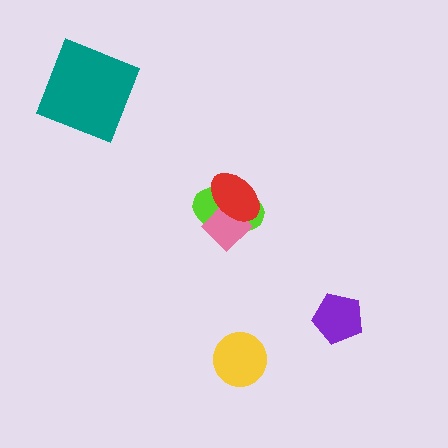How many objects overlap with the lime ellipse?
2 objects overlap with the lime ellipse.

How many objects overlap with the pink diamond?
2 objects overlap with the pink diamond.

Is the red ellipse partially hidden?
No, no other shape covers it.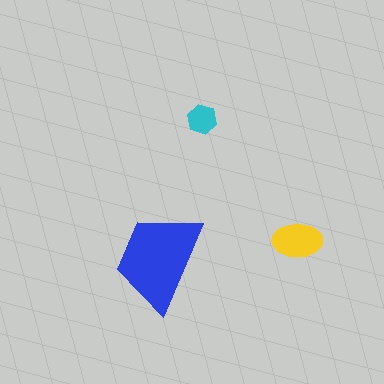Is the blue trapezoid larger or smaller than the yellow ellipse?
Larger.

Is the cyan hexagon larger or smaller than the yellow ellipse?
Smaller.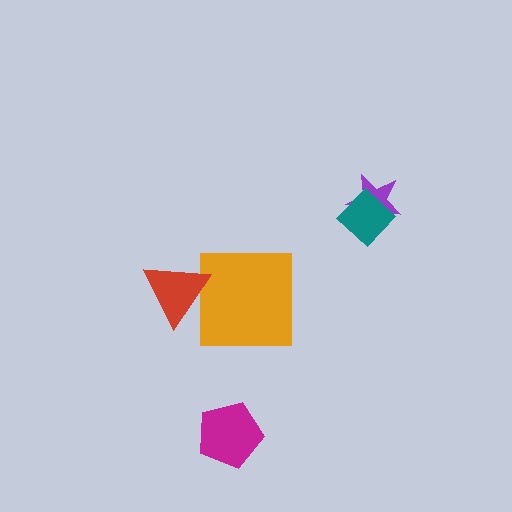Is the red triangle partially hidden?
No, no other shape covers it.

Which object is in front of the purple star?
The teal diamond is in front of the purple star.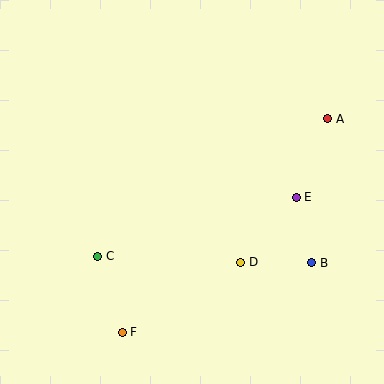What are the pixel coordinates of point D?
Point D is at (241, 262).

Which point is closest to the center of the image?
Point D at (241, 262) is closest to the center.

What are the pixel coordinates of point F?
Point F is at (122, 332).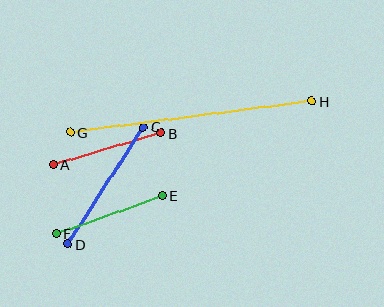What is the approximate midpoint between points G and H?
The midpoint is at approximately (191, 117) pixels.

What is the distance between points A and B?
The distance is approximately 113 pixels.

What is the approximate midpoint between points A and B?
The midpoint is at approximately (107, 149) pixels.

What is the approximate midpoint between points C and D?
The midpoint is at approximately (105, 186) pixels.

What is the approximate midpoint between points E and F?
The midpoint is at approximately (109, 215) pixels.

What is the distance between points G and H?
The distance is approximately 243 pixels.